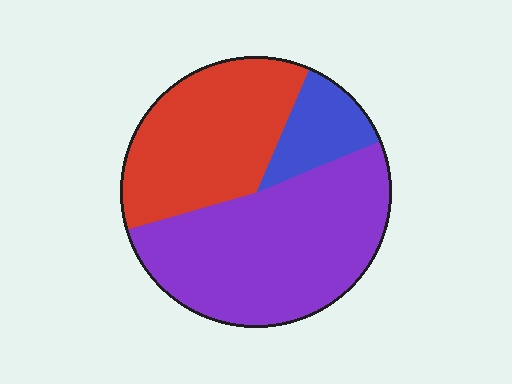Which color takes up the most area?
Purple, at roughly 50%.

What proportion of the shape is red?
Red takes up about three eighths (3/8) of the shape.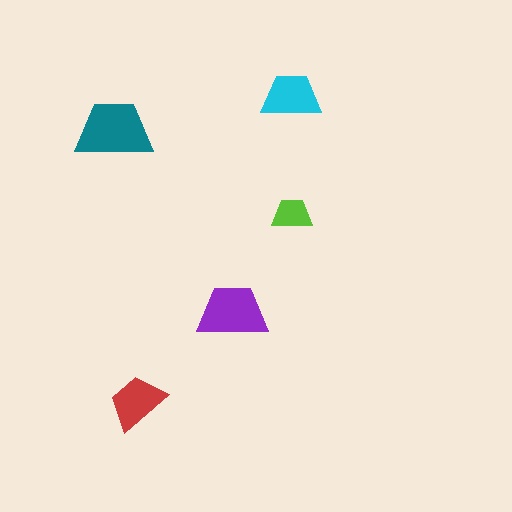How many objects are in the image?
There are 5 objects in the image.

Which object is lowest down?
The red trapezoid is bottommost.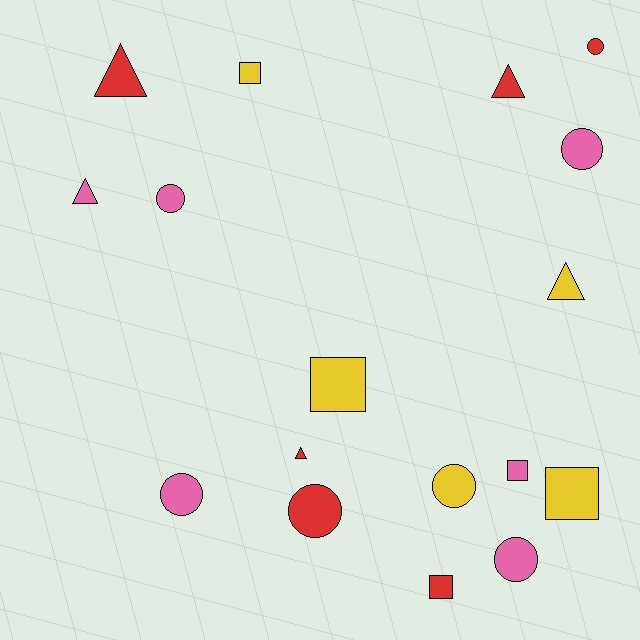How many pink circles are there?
There are 4 pink circles.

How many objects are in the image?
There are 17 objects.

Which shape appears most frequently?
Circle, with 7 objects.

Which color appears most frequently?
Pink, with 6 objects.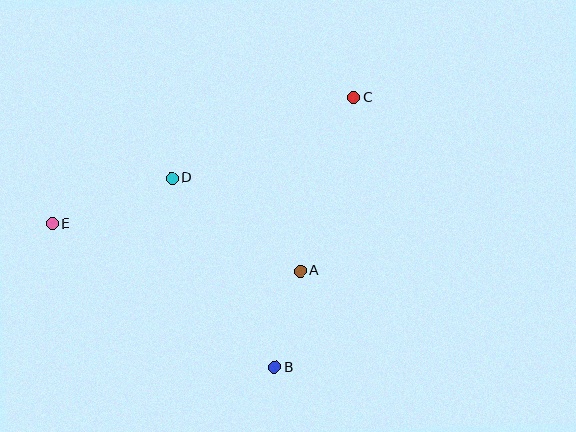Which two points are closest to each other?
Points A and B are closest to each other.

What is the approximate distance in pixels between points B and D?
The distance between B and D is approximately 215 pixels.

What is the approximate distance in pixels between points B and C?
The distance between B and C is approximately 281 pixels.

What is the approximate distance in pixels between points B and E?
The distance between B and E is approximately 264 pixels.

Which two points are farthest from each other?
Points C and E are farthest from each other.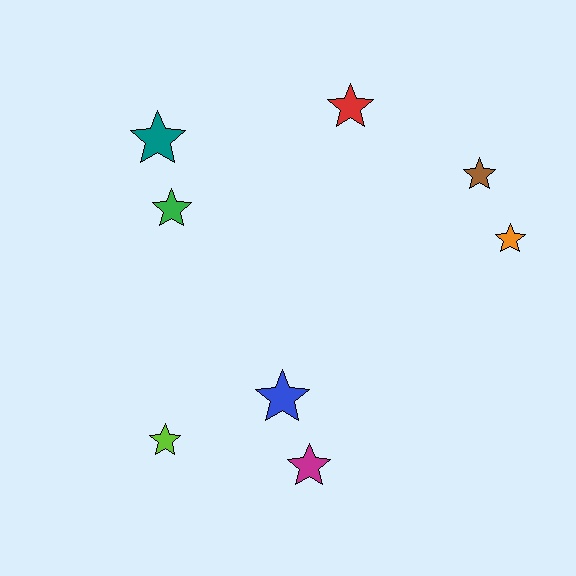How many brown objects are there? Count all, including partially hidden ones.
There is 1 brown object.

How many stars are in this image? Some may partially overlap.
There are 8 stars.